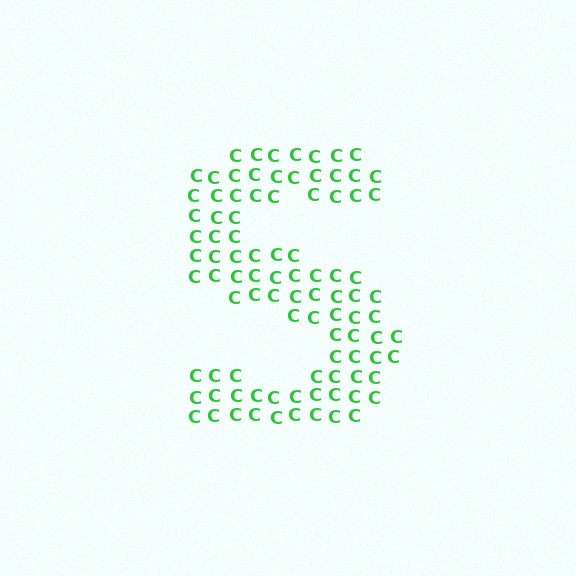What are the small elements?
The small elements are letter C's.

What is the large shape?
The large shape is the letter S.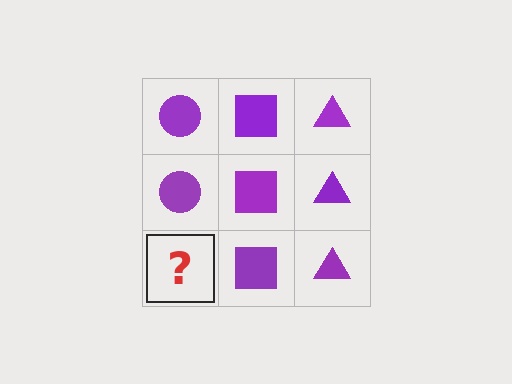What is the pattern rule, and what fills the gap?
The rule is that each column has a consistent shape. The gap should be filled with a purple circle.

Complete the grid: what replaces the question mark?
The question mark should be replaced with a purple circle.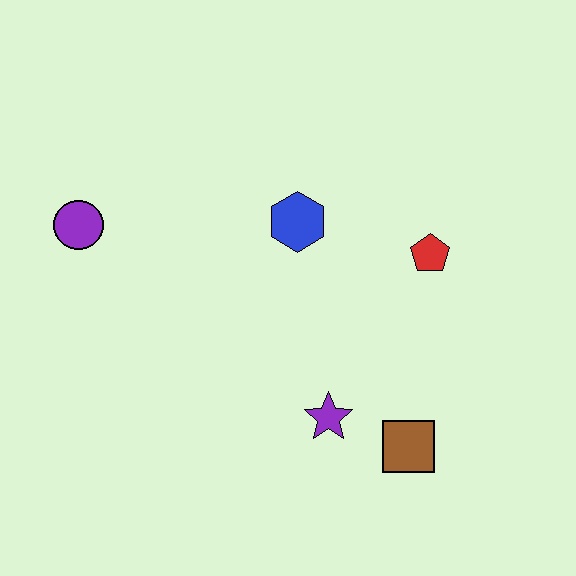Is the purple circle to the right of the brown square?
No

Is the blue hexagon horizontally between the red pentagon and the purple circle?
Yes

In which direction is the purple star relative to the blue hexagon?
The purple star is below the blue hexagon.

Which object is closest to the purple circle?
The blue hexagon is closest to the purple circle.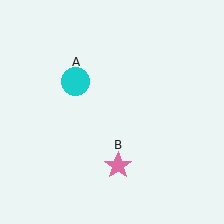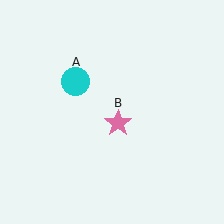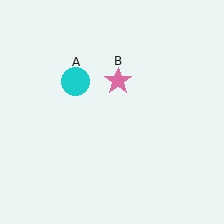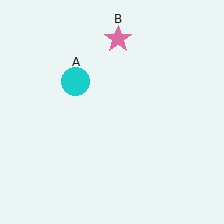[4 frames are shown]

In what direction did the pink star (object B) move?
The pink star (object B) moved up.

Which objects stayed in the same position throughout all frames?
Cyan circle (object A) remained stationary.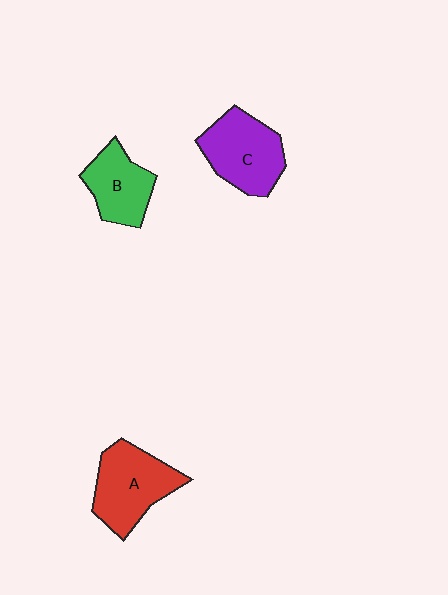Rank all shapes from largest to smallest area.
From largest to smallest: A (red), C (purple), B (green).